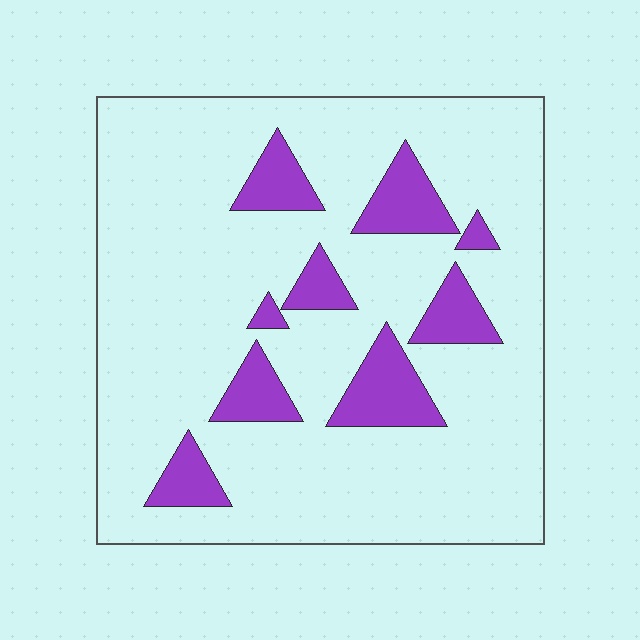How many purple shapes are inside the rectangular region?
9.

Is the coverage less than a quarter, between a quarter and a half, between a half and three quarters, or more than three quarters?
Less than a quarter.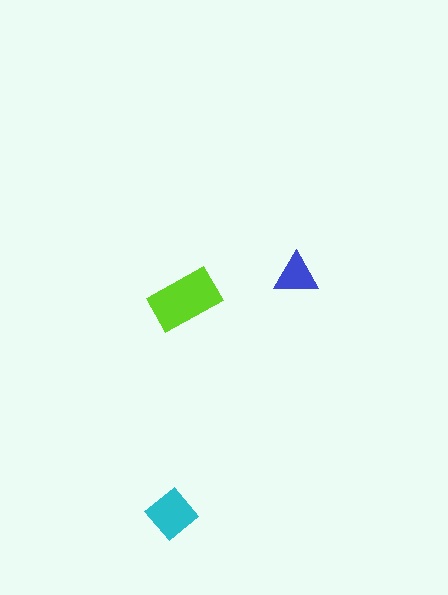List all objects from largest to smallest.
The lime rectangle, the cyan diamond, the blue triangle.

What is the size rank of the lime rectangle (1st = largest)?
1st.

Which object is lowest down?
The cyan diamond is bottommost.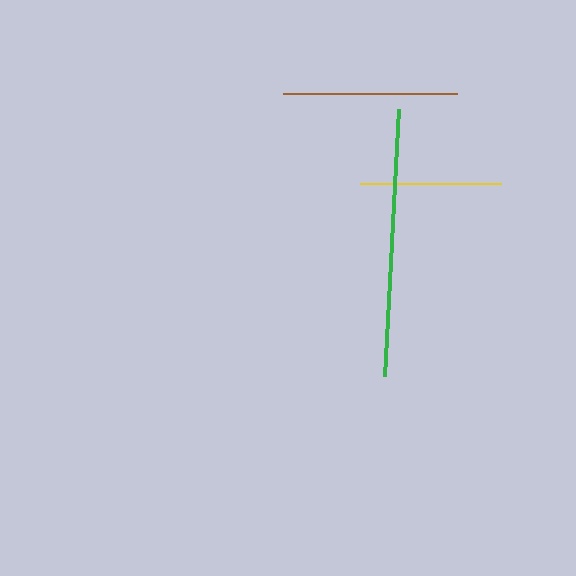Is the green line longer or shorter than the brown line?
The green line is longer than the brown line.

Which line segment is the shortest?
The yellow line is the shortest at approximately 141 pixels.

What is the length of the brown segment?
The brown segment is approximately 174 pixels long.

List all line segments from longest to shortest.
From longest to shortest: green, brown, yellow.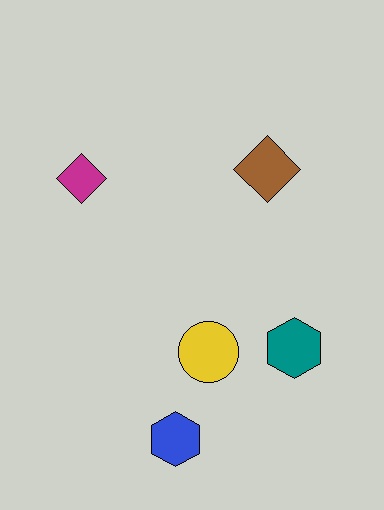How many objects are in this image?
There are 5 objects.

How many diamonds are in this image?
There are 2 diamonds.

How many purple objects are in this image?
There are no purple objects.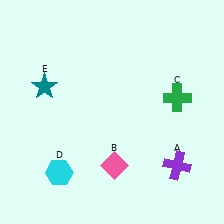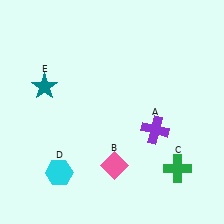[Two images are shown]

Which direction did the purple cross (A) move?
The purple cross (A) moved up.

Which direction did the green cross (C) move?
The green cross (C) moved down.